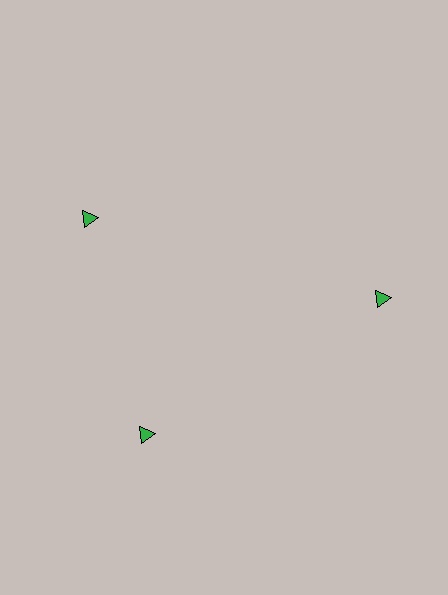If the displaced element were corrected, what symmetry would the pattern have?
It would have 3-fold rotational symmetry — the pattern would map onto itself every 120 degrees.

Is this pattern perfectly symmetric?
No. The 3 green triangles are arranged in a ring, but one element near the 11 o'clock position is rotated out of alignment along the ring, breaking the 3-fold rotational symmetry.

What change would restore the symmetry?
The symmetry would be restored by rotating it back into even spacing with its neighbors so that all 3 triangles sit at equal angles and equal distance from the center.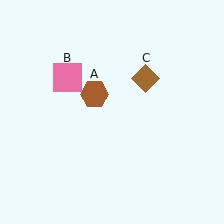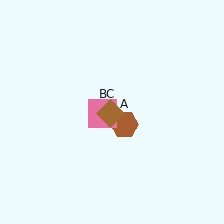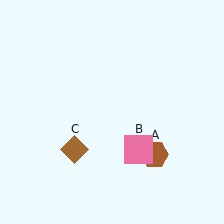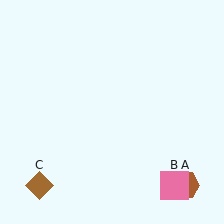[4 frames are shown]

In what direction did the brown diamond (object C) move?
The brown diamond (object C) moved down and to the left.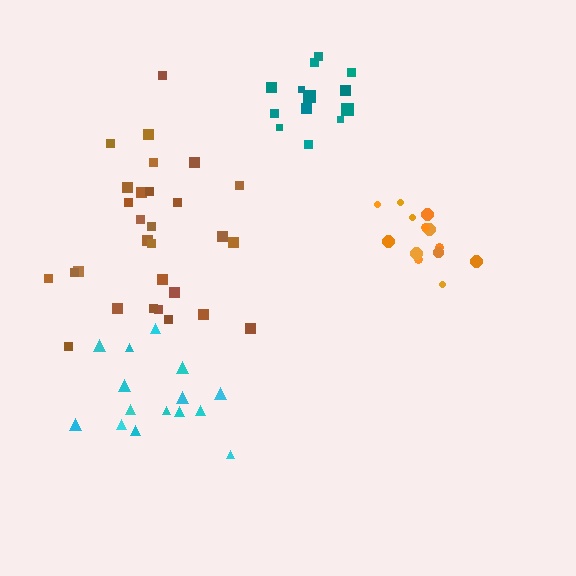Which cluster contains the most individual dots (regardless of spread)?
Brown (29).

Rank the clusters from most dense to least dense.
orange, teal, cyan, brown.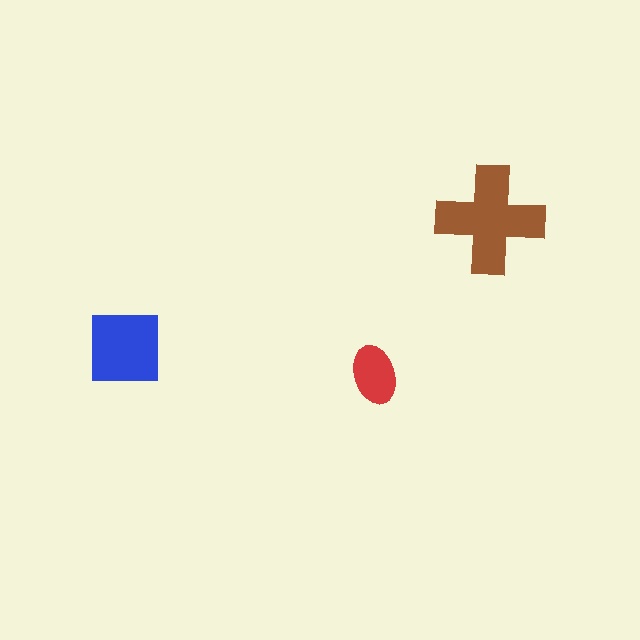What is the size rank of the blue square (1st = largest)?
2nd.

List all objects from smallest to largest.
The red ellipse, the blue square, the brown cross.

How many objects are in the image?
There are 3 objects in the image.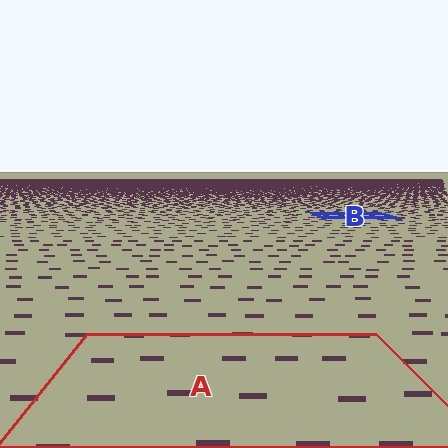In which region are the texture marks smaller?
The texture marks are smaller in region B, because it is farther away.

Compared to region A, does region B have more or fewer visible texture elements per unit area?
Region B has more texture elements per unit area — they are packed more densely because it is farther away.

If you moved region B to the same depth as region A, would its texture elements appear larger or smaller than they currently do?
They would appear larger. At a closer depth, the same texture elements are projected at a bigger on-screen size.